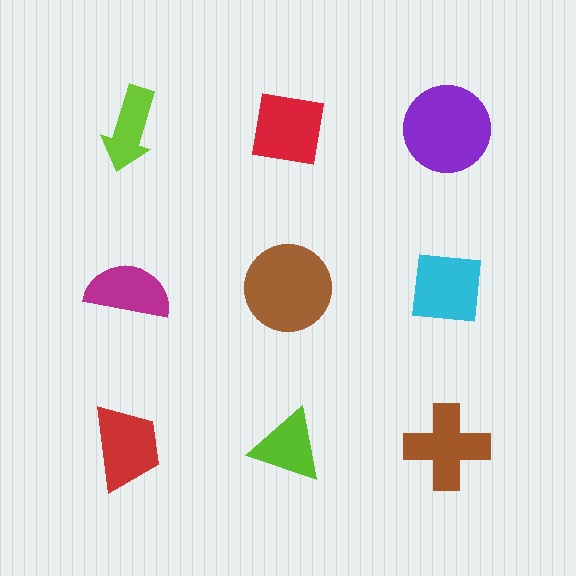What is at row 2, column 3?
A cyan square.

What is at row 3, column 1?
A red trapezoid.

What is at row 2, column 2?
A brown circle.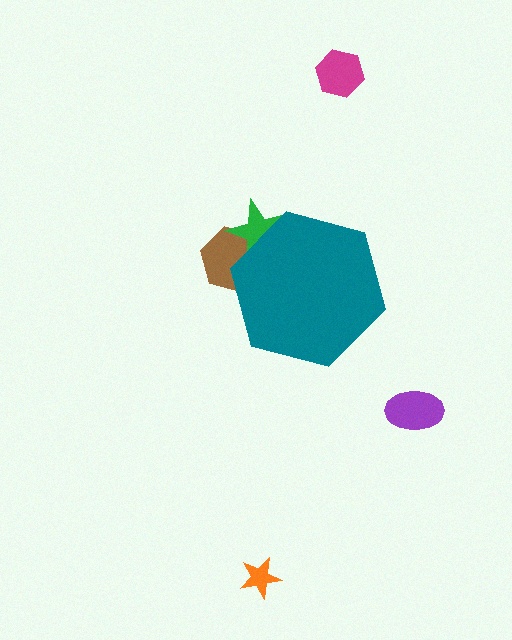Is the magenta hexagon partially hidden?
No, the magenta hexagon is fully visible.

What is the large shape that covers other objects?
A teal hexagon.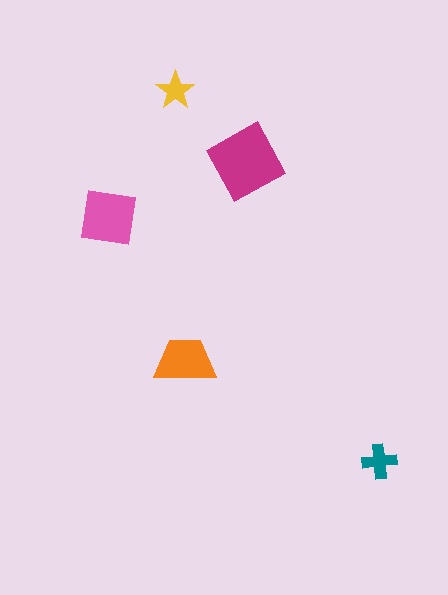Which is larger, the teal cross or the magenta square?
The magenta square.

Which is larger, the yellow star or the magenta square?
The magenta square.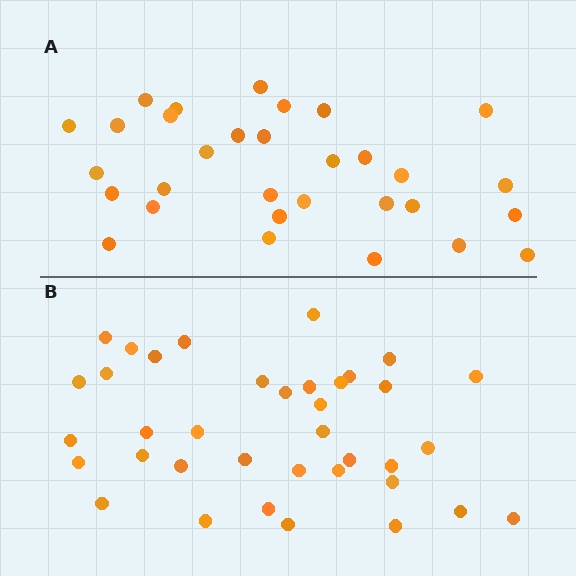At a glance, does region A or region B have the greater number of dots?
Region B (the bottom region) has more dots.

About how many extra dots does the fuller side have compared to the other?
Region B has about 6 more dots than region A.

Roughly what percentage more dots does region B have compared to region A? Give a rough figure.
About 20% more.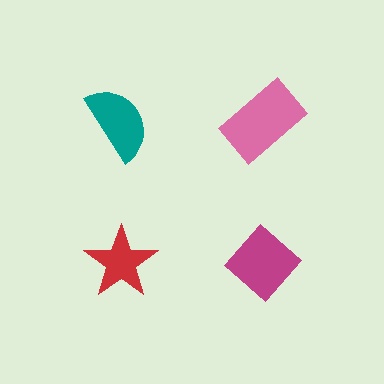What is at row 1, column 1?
A teal semicircle.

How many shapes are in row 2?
2 shapes.